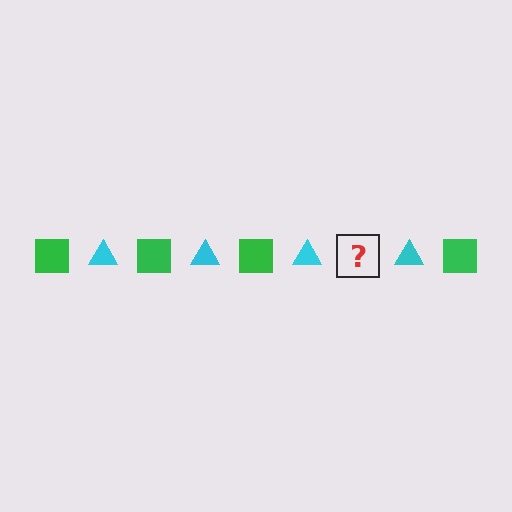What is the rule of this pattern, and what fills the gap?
The rule is that the pattern alternates between green square and cyan triangle. The gap should be filled with a green square.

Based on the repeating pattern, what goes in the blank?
The blank should be a green square.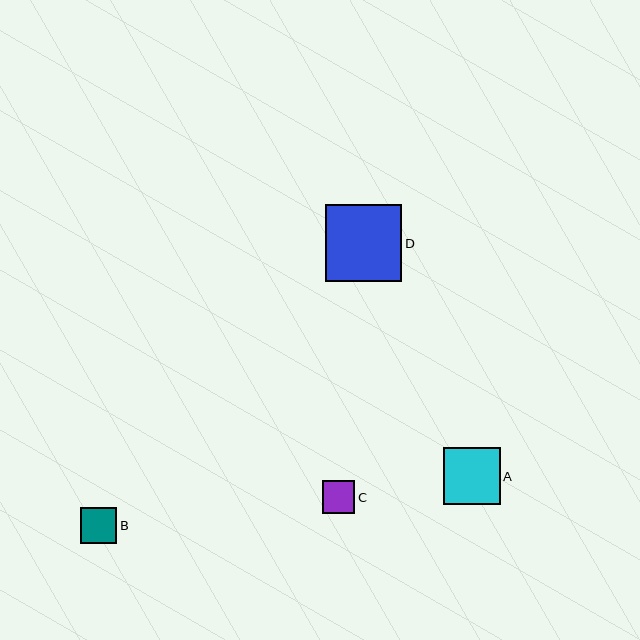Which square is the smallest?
Square C is the smallest with a size of approximately 33 pixels.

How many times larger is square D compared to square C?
Square D is approximately 2.4 times the size of square C.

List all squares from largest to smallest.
From largest to smallest: D, A, B, C.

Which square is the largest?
Square D is the largest with a size of approximately 77 pixels.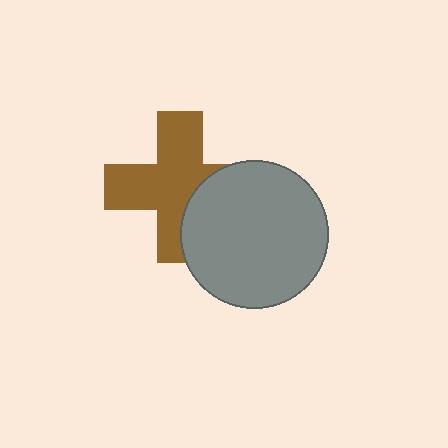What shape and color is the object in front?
The object in front is a gray circle.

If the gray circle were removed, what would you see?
You would see the complete brown cross.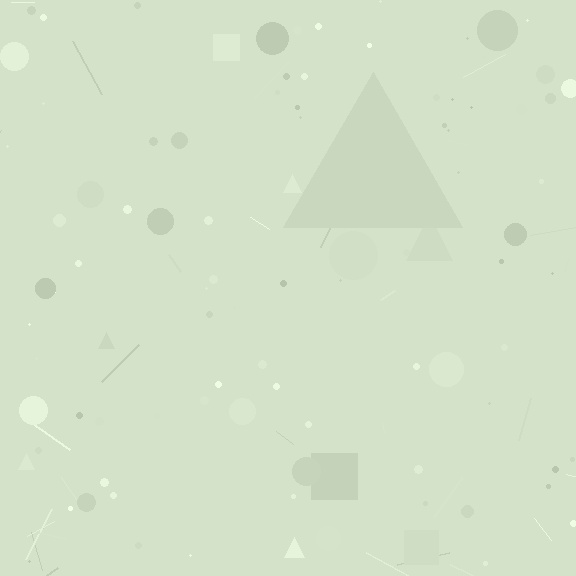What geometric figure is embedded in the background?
A triangle is embedded in the background.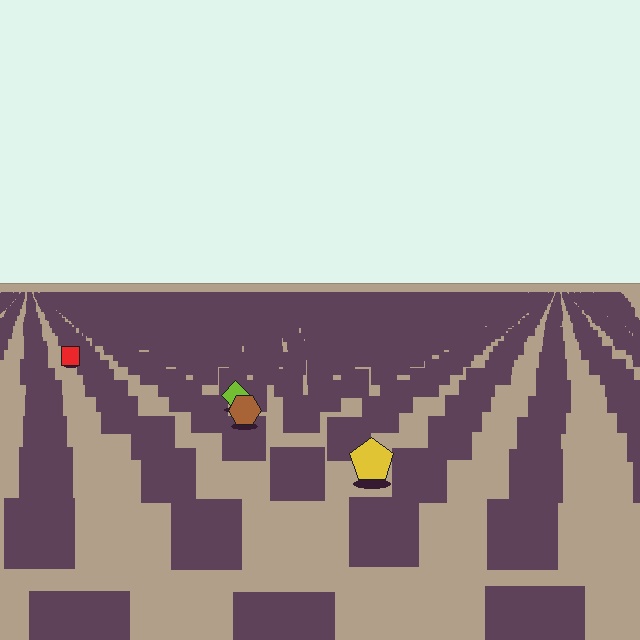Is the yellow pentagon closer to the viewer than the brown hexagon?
Yes. The yellow pentagon is closer — you can tell from the texture gradient: the ground texture is coarser near it.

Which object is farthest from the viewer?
The red square is farthest from the viewer. It appears smaller and the ground texture around it is denser.